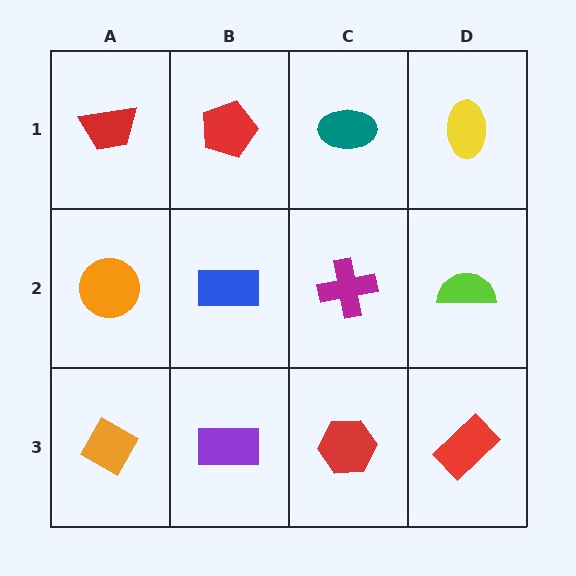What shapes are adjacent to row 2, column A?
A red trapezoid (row 1, column A), an orange diamond (row 3, column A), a blue rectangle (row 2, column B).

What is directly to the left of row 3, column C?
A purple rectangle.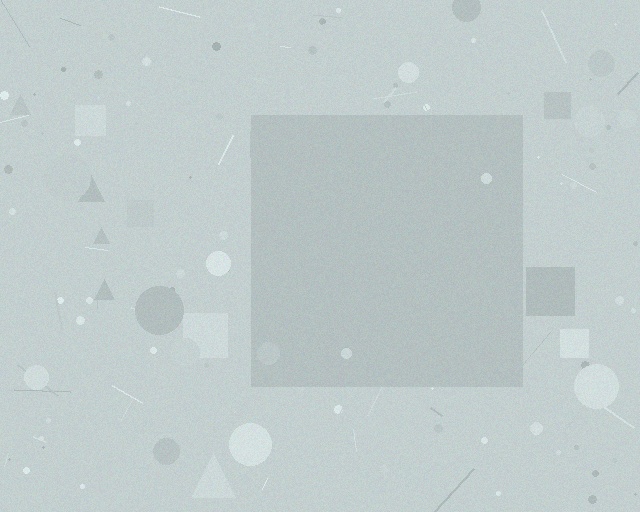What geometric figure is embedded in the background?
A square is embedded in the background.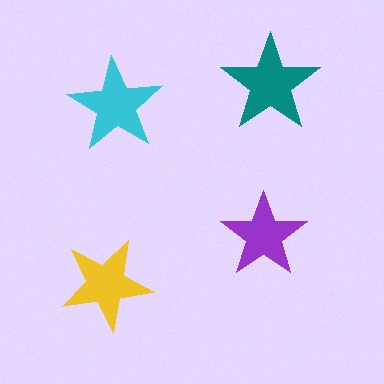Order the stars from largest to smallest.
the teal one, the cyan one, the yellow one, the purple one.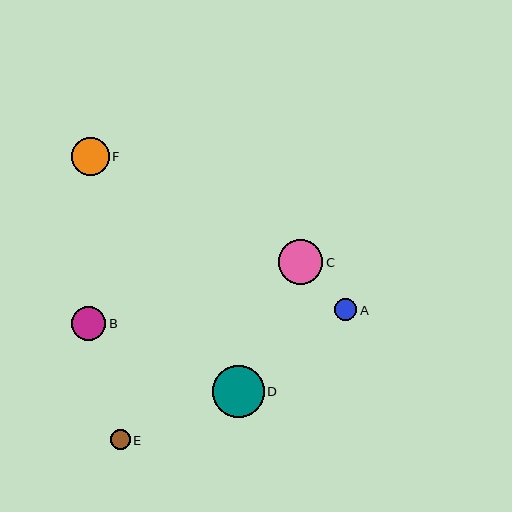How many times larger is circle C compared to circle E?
Circle C is approximately 2.3 times the size of circle E.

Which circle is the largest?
Circle D is the largest with a size of approximately 52 pixels.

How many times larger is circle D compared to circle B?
Circle D is approximately 1.5 times the size of circle B.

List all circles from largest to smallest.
From largest to smallest: D, C, F, B, A, E.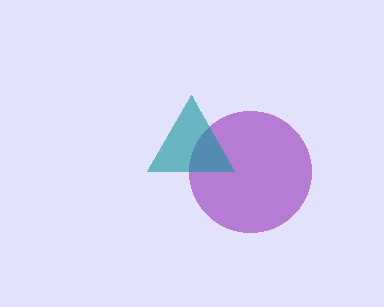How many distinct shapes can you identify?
There are 2 distinct shapes: a purple circle, a teal triangle.